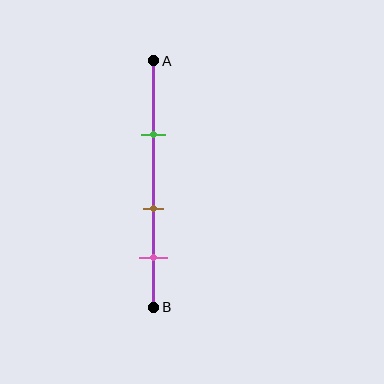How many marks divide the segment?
There are 3 marks dividing the segment.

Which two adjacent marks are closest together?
The brown and pink marks are the closest adjacent pair.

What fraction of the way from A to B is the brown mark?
The brown mark is approximately 60% (0.6) of the way from A to B.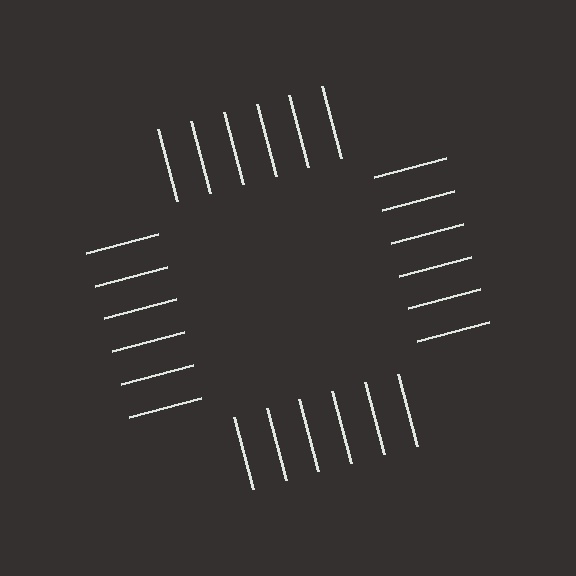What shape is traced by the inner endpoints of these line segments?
An illusory square — the line segments terminate on its edges but no continuous stroke is drawn.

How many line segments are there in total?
24 — 6 along each of the 4 edges.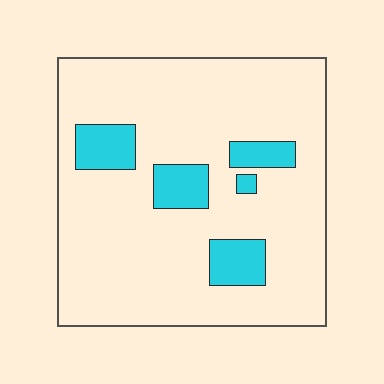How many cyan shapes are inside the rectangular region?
5.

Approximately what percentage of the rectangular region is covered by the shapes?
Approximately 15%.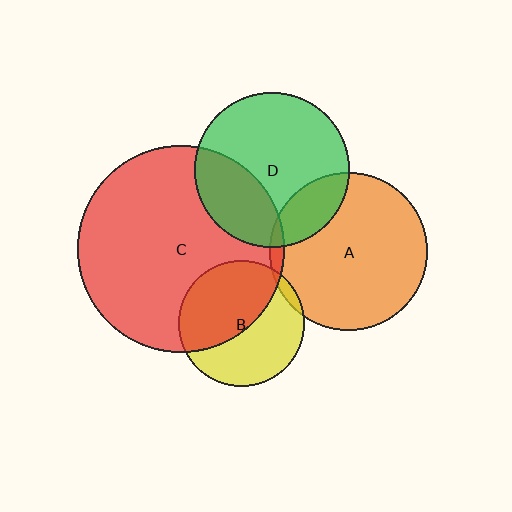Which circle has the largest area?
Circle C (red).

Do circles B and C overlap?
Yes.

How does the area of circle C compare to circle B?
Approximately 2.7 times.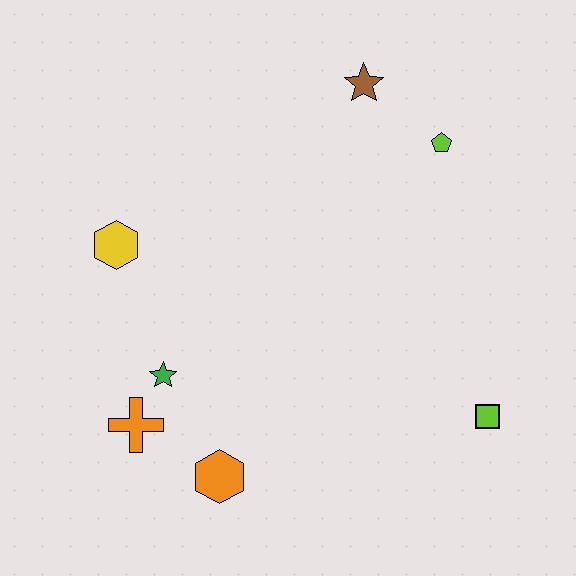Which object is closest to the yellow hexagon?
The green star is closest to the yellow hexagon.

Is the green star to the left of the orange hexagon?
Yes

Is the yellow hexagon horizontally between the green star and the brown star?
No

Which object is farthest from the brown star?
The orange hexagon is farthest from the brown star.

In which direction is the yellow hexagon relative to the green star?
The yellow hexagon is above the green star.